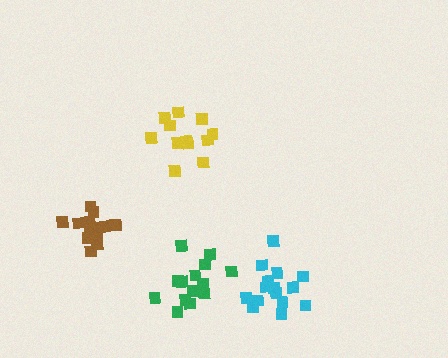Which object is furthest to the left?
The brown cluster is leftmost.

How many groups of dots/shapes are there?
There are 4 groups.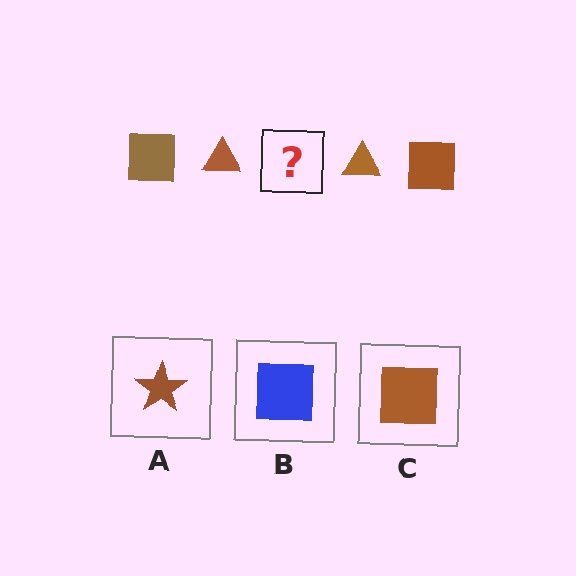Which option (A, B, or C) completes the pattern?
C.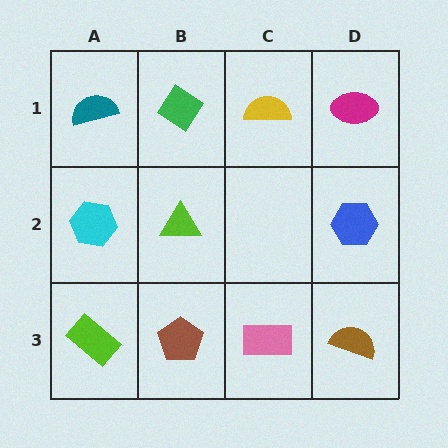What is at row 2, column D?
A blue hexagon.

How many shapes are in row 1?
4 shapes.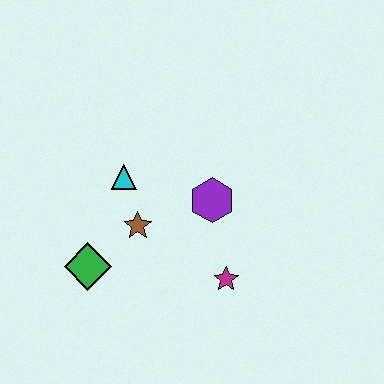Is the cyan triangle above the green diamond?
Yes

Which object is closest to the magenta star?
The purple hexagon is closest to the magenta star.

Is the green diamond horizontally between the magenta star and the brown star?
No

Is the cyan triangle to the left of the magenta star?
Yes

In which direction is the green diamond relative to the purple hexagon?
The green diamond is to the left of the purple hexagon.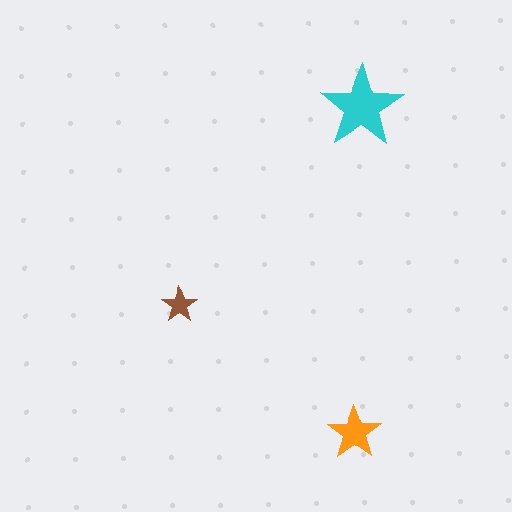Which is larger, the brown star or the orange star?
The orange one.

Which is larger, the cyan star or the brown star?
The cyan one.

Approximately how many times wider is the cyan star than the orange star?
About 1.5 times wider.